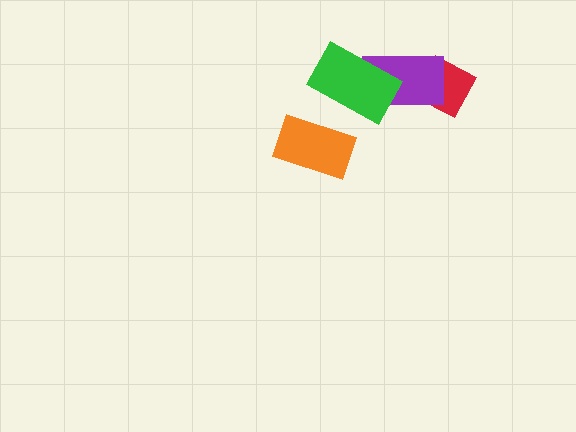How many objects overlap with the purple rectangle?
2 objects overlap with the purple rectangle.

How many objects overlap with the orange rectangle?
0 objects overlap with the orange rectangle.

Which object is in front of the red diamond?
The purple rectangle is in front of the red diamond.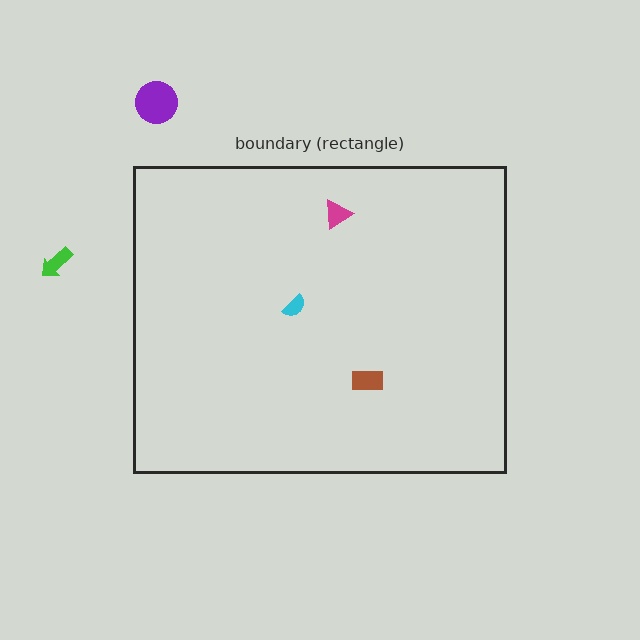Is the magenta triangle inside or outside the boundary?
Inside.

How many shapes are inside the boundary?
3 inside, 2 outside.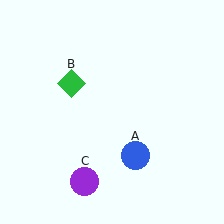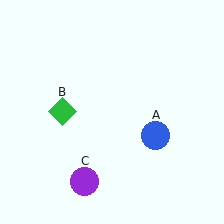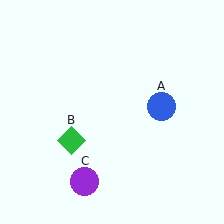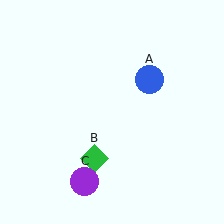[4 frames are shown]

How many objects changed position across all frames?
2 objects changed position: blue circle (object A), green diamond (object B).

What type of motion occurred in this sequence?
The blue circle (object A), green diamond (object B) rotated counterclockwise around the center of the scene.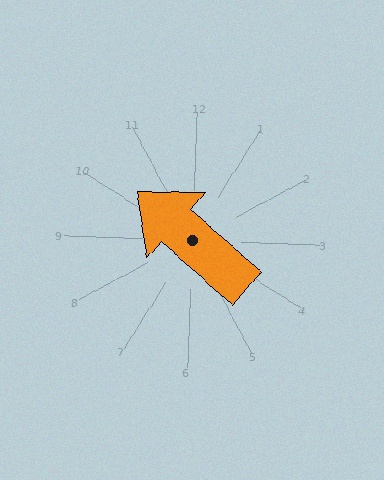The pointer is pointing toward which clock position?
Roughly 10 o'clock.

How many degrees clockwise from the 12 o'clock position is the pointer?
Approximately 310 degrees.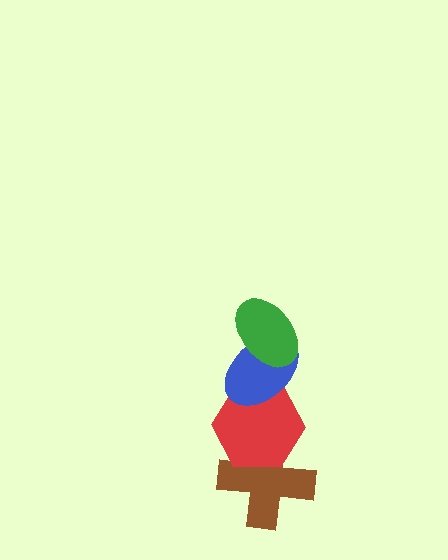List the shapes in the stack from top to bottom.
From top to bottom: the green ellipse, the blue ellipse, the red hexagon, the brown cross.